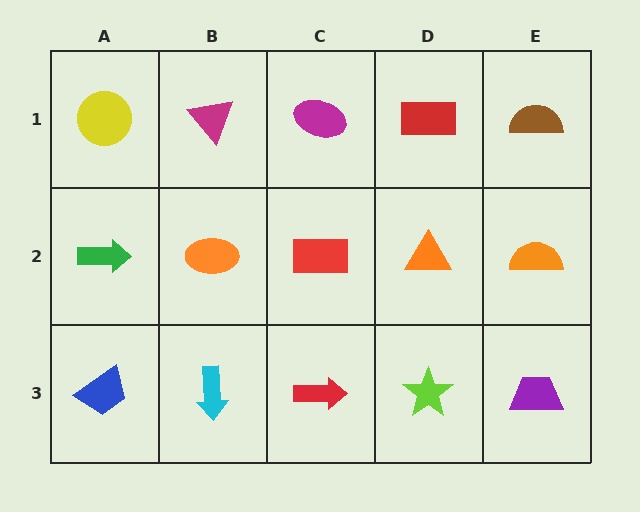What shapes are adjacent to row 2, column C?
A magenta ellipse (row 1, column C), a red arrow (row 3, column C), an orange ellipse (row 2, column B), an orange triangle (row 2, column D).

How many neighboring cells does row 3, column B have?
3.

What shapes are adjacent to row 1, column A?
A green arrow (row 2, column A), a magenta triangle (row 1, column B).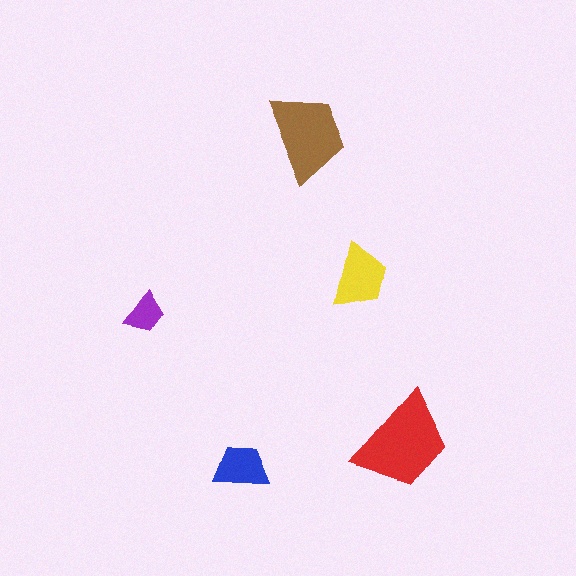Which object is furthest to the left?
The purple trapezoid is leftmost.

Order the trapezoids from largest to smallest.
the red one, the brown one, the yellow one, the blue one, the purple one.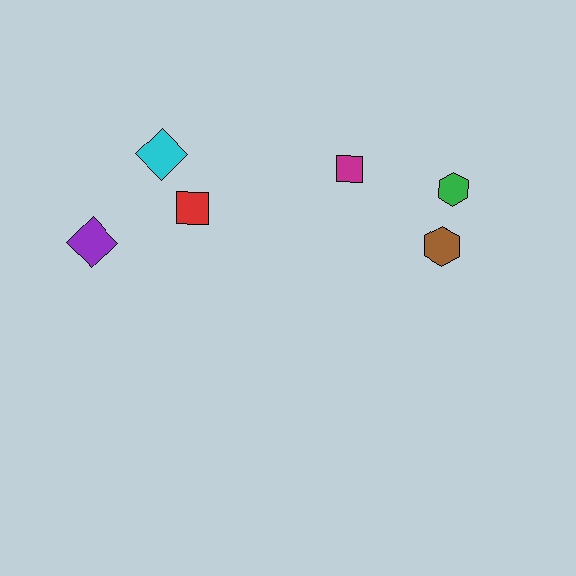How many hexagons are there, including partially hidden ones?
There are 2 hexagons.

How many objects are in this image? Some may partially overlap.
There are 6 objects.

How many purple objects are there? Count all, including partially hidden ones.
There is 1 purple object.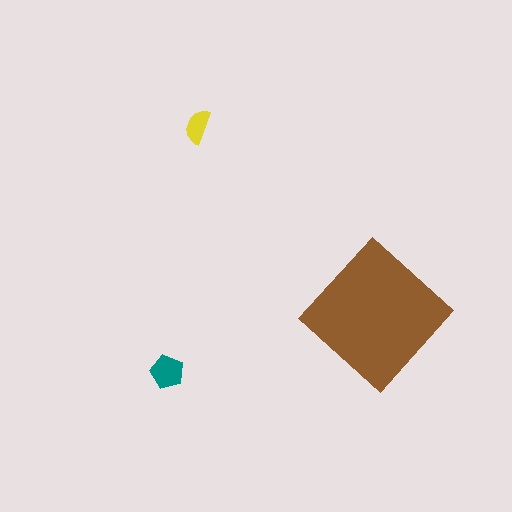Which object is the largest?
The brown diamond.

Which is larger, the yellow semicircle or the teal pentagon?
The teal pentagon.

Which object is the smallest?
The yellow semicircle.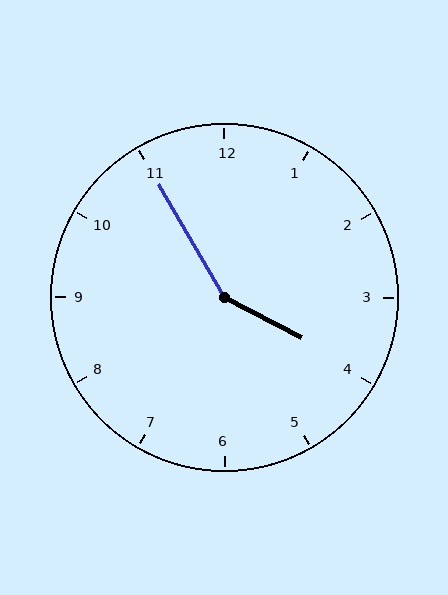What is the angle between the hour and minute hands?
Approximately 148 degrees.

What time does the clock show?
3:55.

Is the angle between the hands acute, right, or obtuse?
It is obtuse.